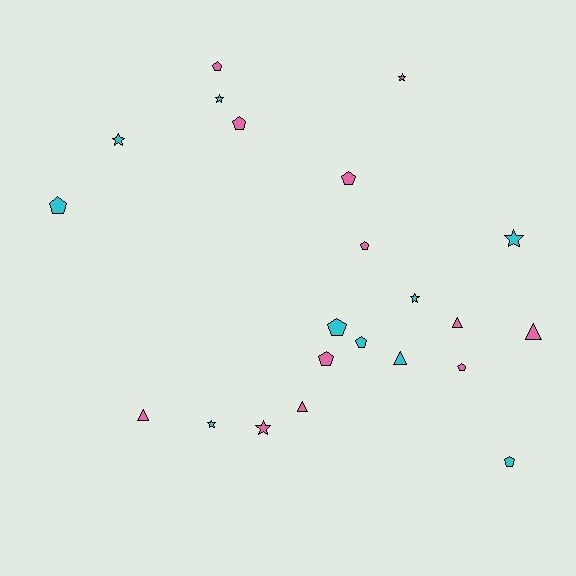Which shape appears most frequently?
Pentagon, with 10 objects.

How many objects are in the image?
There are 22 objects.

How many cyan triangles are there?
There is 1 cyan triangle.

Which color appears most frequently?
Pink, with 12 objects.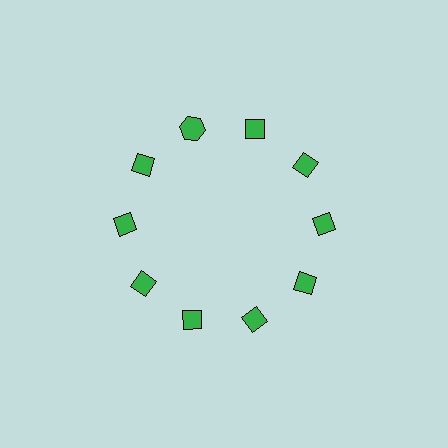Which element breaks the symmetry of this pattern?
The green hexagon at roughly the 11 o'clock position breaks the symmetry. All other shapes are green diamonds.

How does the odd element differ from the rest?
It has a different shape: hexagon instead of diamond.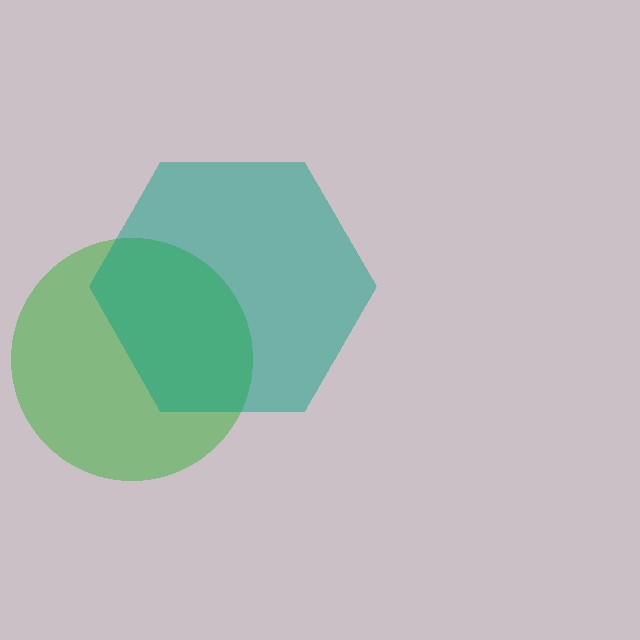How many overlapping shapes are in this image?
There are 2 overlapping shapes in the image.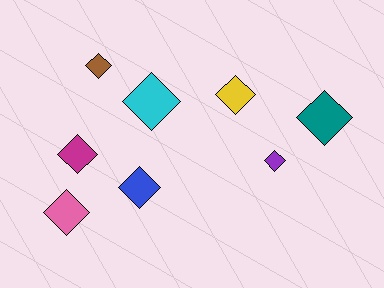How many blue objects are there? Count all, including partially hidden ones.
There is 1 blue object.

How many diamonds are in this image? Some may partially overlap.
There are 8 diamonds.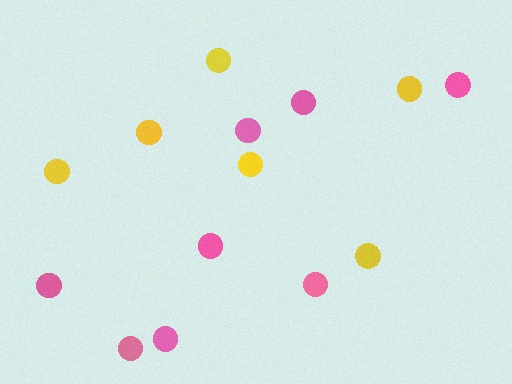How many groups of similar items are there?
There are 2 groups: one group of yellow circles (6) and one group of pink circles (8).